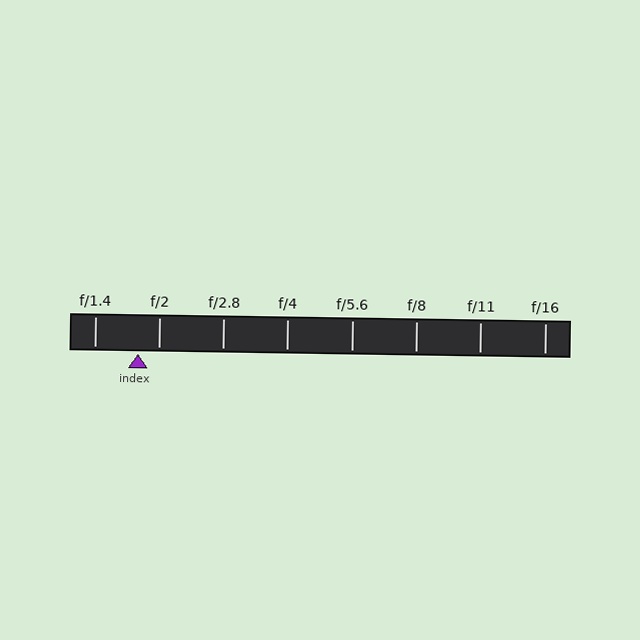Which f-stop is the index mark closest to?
The index mark is closest to f/2.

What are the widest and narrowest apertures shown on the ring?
The widest aperture shown is f/1.4 and the narrowest is f/16.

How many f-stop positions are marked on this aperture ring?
There are 8 f-stop positions marked.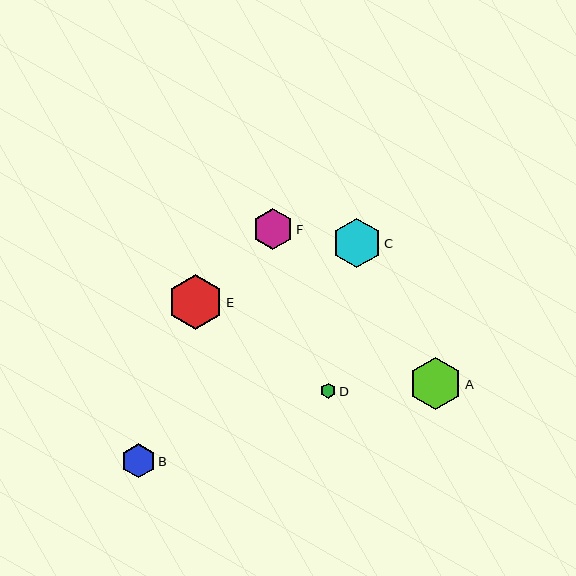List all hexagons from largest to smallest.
From largest to smallest: E, A, C, F, B, D.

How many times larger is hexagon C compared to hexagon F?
Hexagon C is approximately 1.2 times the size of hexagon F.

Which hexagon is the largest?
Hexagon E is the largest with a size of approximately 55 pixels.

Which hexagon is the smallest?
Hexagon D is the smallest with a size of approximately 15 pixels.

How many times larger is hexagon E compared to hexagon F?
Hexagon E is approximately 1.4 times the size of hexagon F.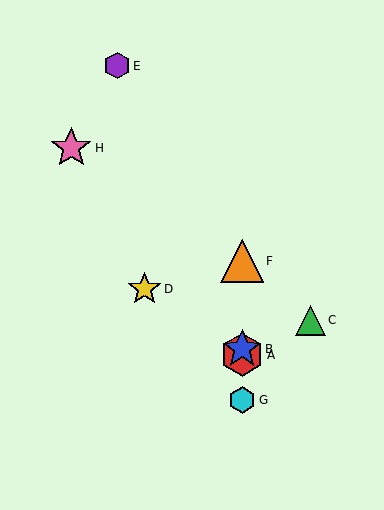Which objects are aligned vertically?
Objects A, B, F, G are aligned vertically.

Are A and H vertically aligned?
No, A is at x≈242 and H is at x≈71.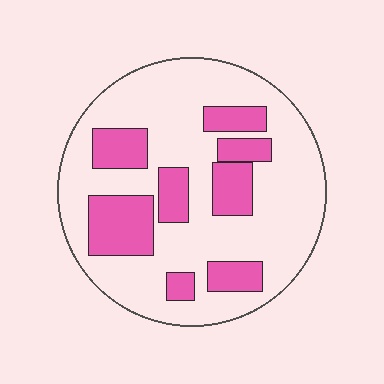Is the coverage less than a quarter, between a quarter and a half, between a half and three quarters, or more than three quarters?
Between a quarter and a half.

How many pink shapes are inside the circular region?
8.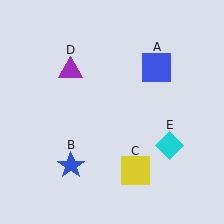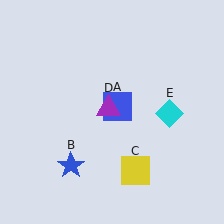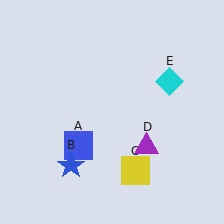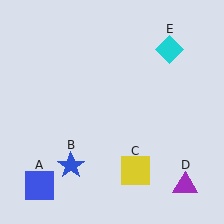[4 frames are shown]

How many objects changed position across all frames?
3 objects changed position: blue square (object A), purple triangle (object D), cyan diamond (object E).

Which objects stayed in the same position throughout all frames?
Blue star (object B) and yellow square (object C) remained stationary.